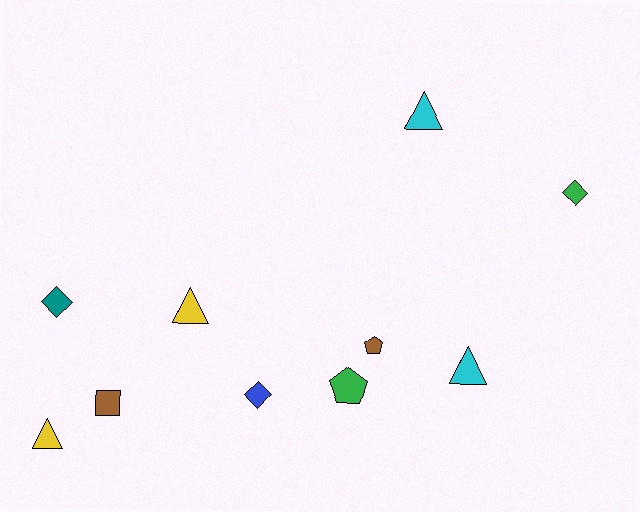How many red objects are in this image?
There are no red objects.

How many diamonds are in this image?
There are 3 diamonds.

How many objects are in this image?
There are 10 objects.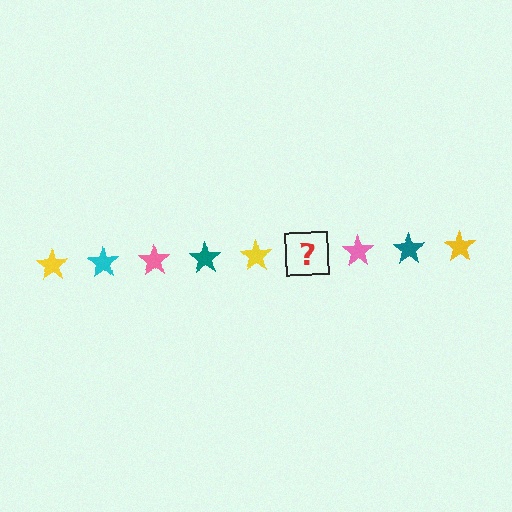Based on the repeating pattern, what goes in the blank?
The blank should be a cyan star.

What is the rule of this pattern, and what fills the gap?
The rule is that the pattern cycles through yellow, cyan, pink, teal stars. The gap should be filled with a cyan star.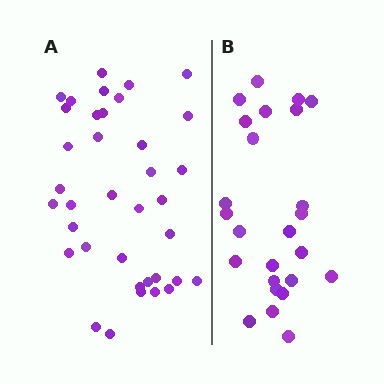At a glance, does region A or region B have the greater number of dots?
Region A (the left region) has more dots.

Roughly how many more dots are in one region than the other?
Region A has roughly 12 or so more dots than region B.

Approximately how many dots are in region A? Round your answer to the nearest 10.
About 40 dots. (The exact count is 37, which rounds to 40.)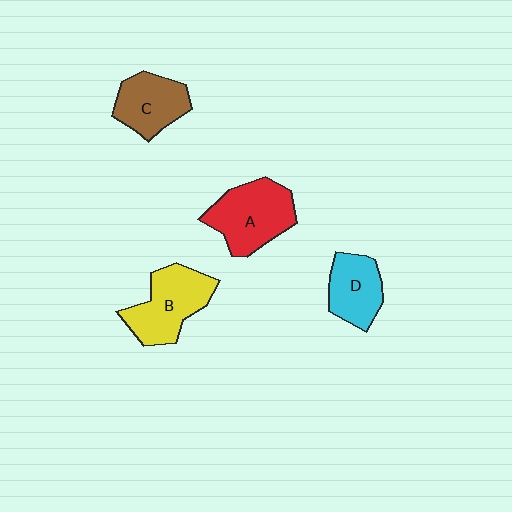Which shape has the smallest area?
Shape D (cyan).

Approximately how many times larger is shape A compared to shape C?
Approximately 1.3 times.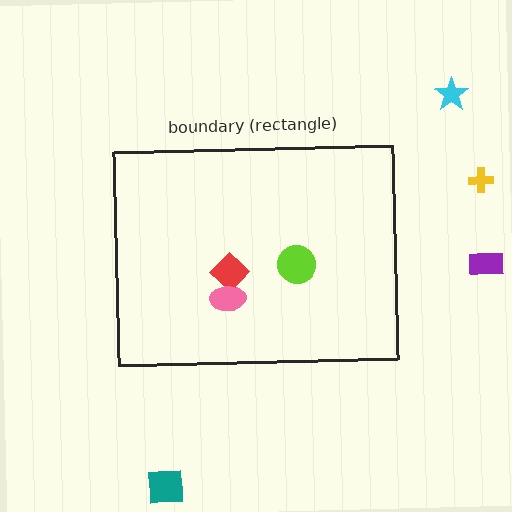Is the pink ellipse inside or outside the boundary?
Inside.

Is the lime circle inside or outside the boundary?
Inside.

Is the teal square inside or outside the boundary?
Outside.